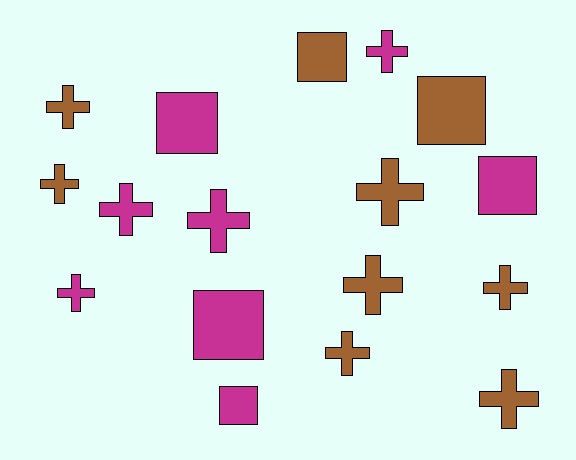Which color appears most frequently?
Brown, with 9 objects.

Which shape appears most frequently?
Cross, with 11 objects.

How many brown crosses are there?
There are 7 brown crosses.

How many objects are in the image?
There are 17 objects.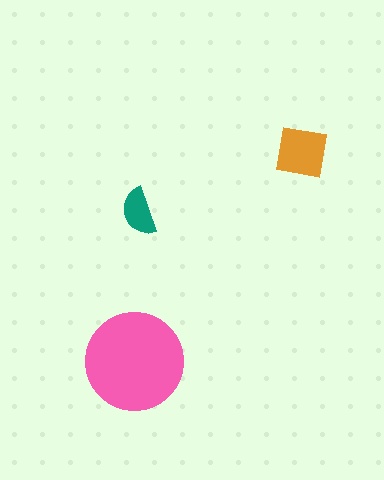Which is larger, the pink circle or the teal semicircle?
The pink circle.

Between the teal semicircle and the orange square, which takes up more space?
The orange square.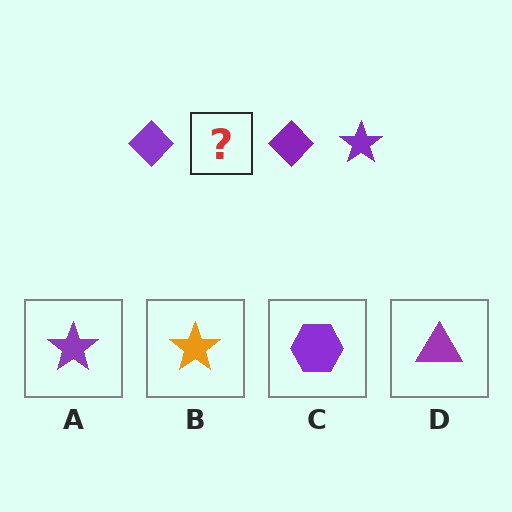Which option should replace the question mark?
Option A.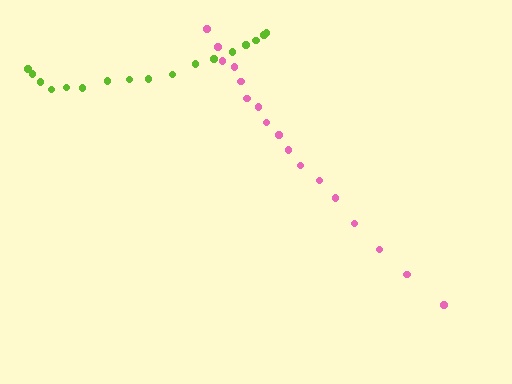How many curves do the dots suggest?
There are 2 distinct paths.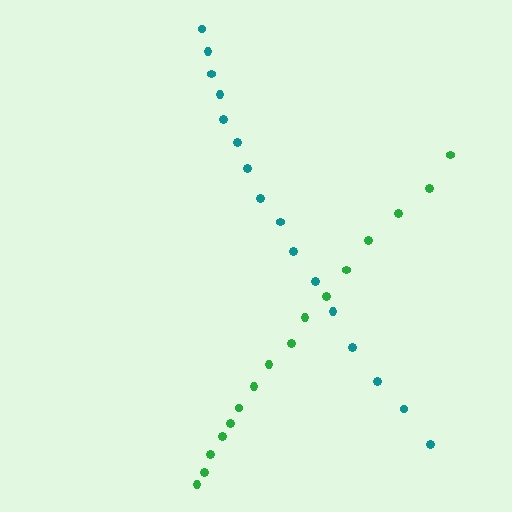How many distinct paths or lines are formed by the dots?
There are 2 distinct paths.